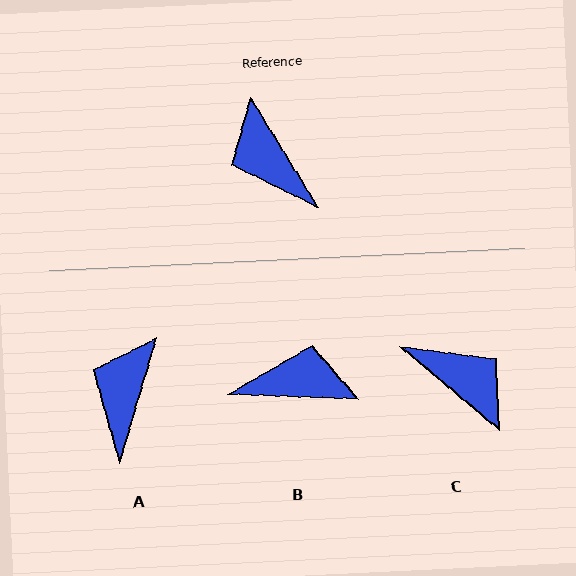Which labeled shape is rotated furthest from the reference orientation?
C, about 161 degrees away.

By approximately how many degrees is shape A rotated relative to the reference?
Approximately 48 degrees clockwise.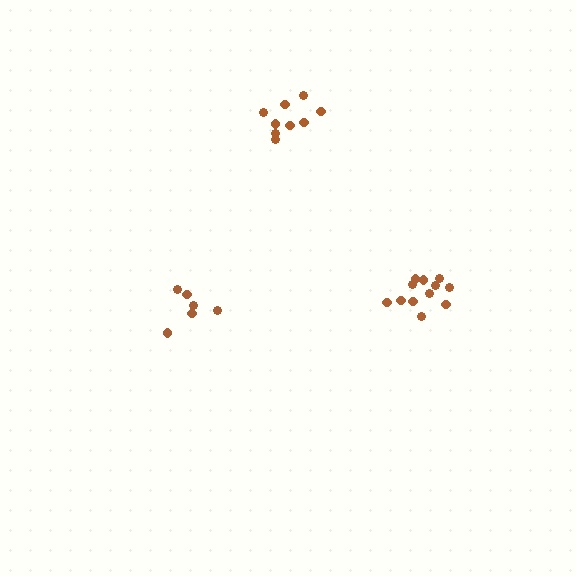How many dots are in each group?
Group 1: 6 dots, Group 2: 12 dots, Group 3: 9 dots (27 total).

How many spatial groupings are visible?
There are 3 spatial groupings.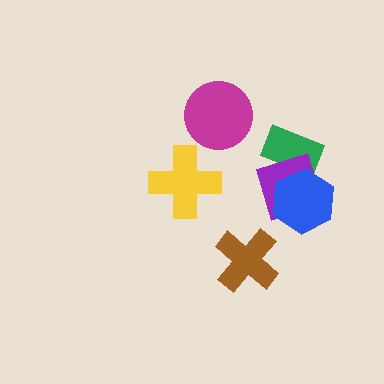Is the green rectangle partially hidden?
Yes, it is partially covered by another shape.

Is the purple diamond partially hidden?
Yes, it is partially covered by another shape.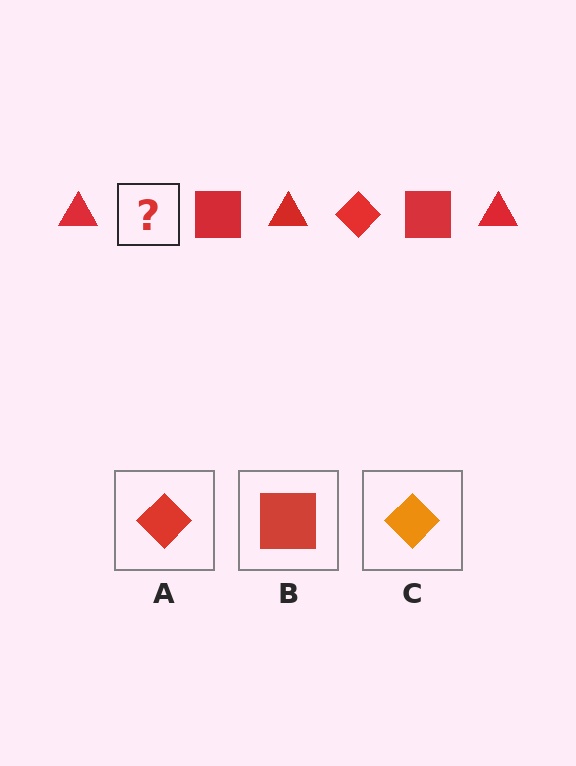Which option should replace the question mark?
Option A.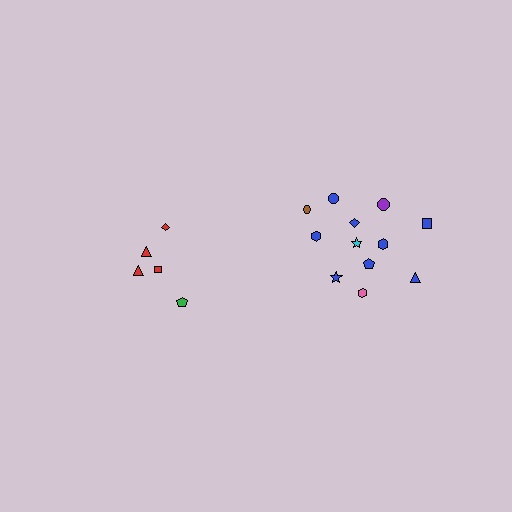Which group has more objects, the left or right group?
The right group.